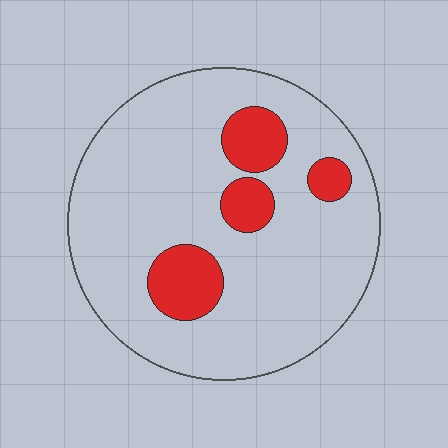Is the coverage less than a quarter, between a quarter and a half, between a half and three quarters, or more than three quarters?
Less than a quarter.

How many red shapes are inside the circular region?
4.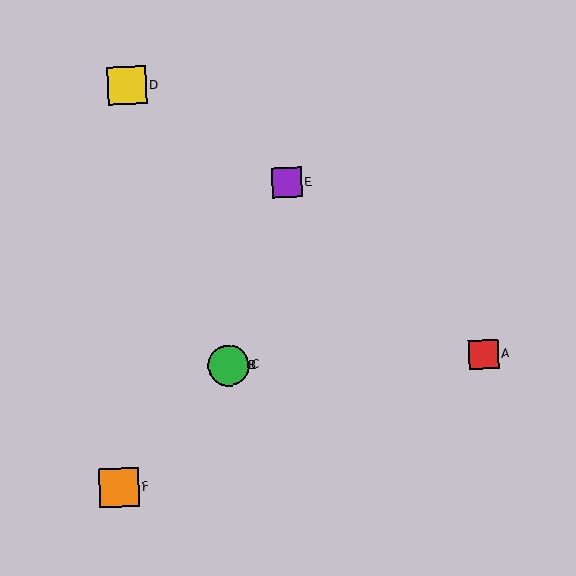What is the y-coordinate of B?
Object B is at y≈366.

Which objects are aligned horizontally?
Objects A, B, C are aligned horizontally.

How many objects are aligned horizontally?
3 objects (A, B, C) are aligned horizontally.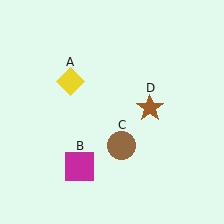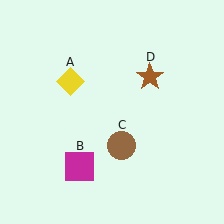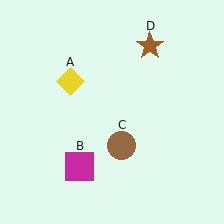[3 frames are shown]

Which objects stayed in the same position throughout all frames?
Yellow diamond (object A) and magenta square (object B) and brown circle (object C) remained stationary.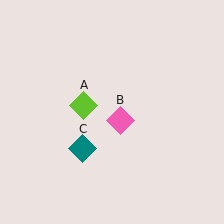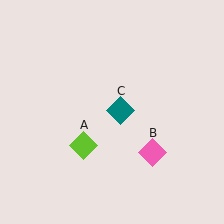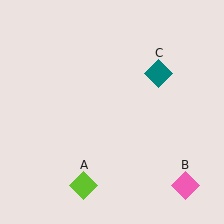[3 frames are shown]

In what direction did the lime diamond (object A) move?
The lime diamond (object A) moved down.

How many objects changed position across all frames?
3 objects changed position: lime diamond (object A), pink diamond (object B), teal diamond (object C).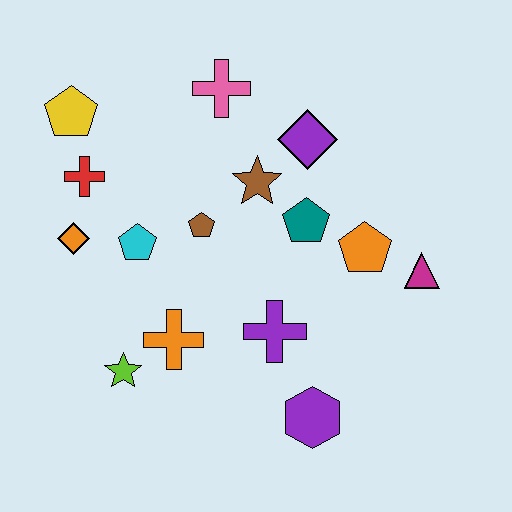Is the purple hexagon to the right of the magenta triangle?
No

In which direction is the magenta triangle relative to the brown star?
The magenta triangle is to the right of the brown star.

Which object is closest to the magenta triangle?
The orange pentagon is closest to the magenta triangle.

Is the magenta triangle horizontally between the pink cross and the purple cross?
No